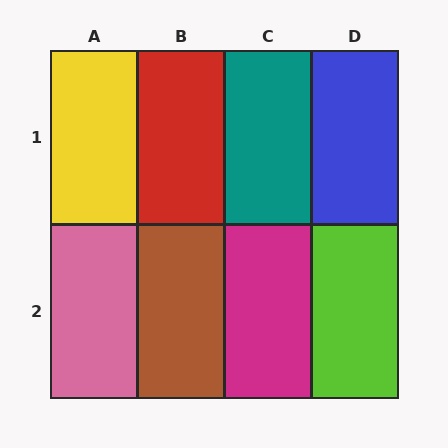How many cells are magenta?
1 cell is magenta.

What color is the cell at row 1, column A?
Yellow.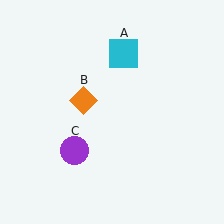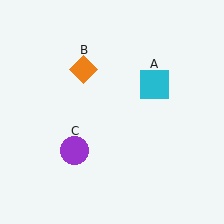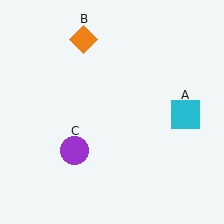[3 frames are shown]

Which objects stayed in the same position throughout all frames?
Purple circle (object C) remained stationary.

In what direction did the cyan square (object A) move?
The cyan square (object A) moved down and to the right.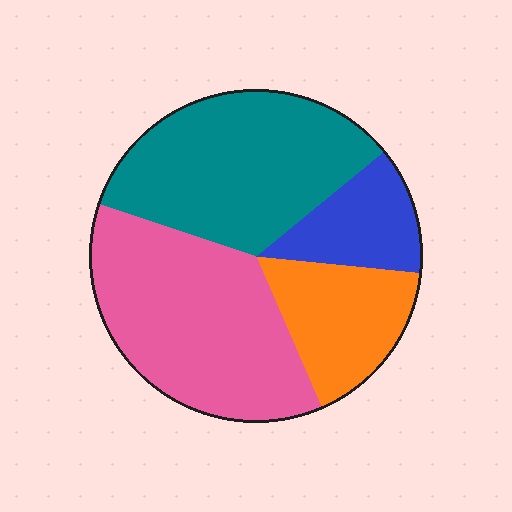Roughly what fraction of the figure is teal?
Teal takes up about one third (1/3) of the figure.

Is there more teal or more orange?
Teal.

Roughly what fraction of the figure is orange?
Orange takes up less than a quarter of the figure.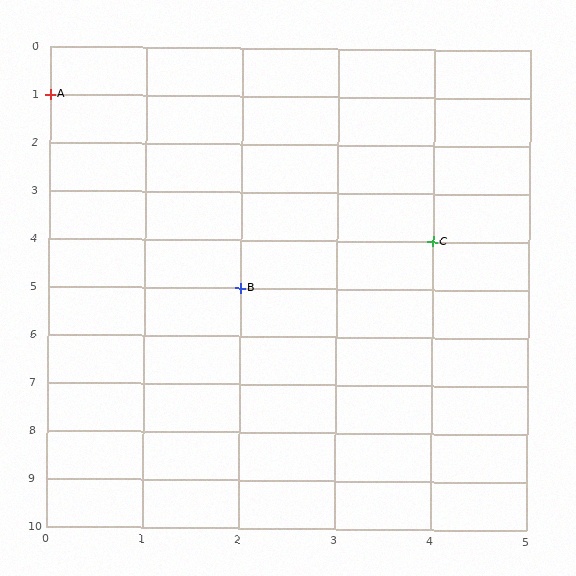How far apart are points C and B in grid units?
Points C and B are 2 columns and 1 row apart (about 2.2 grid units diagonally).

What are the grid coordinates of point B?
Point B is at grid coordinates (2, 5).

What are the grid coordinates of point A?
Point A is at grid coordinates (0, 1).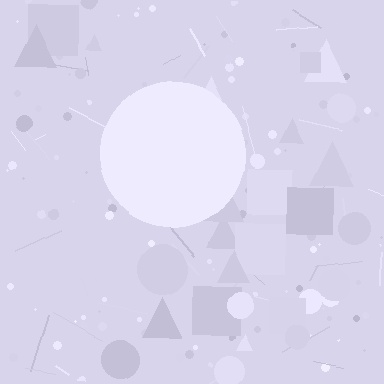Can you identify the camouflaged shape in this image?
The camouflaged shape is a circle.